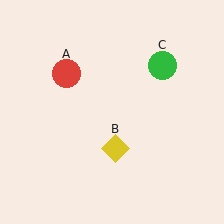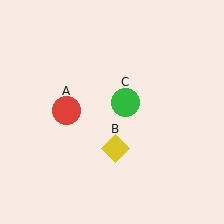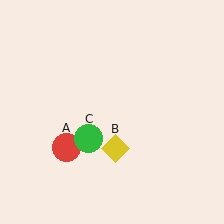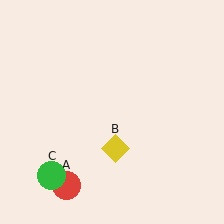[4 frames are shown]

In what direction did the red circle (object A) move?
The red circle (object A) moved down.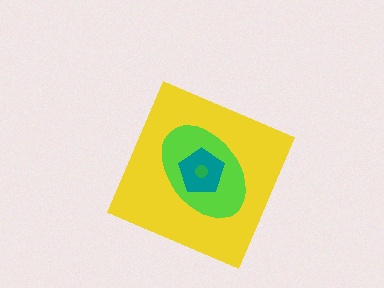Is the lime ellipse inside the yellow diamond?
Yes.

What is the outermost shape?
The yellow diamond.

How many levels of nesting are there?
4.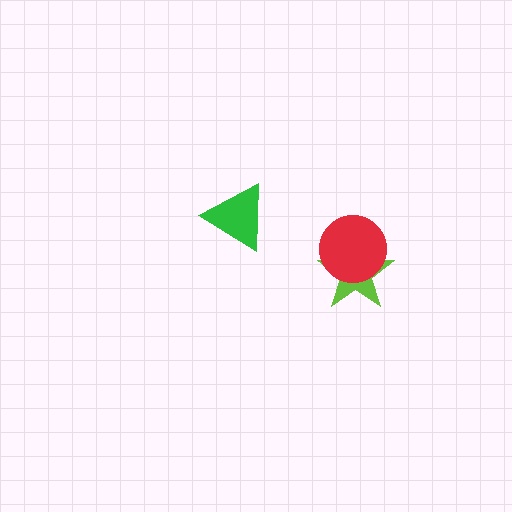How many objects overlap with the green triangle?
0 objects overlap with the green triangle.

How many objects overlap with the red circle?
1 object overlaps with the red circle.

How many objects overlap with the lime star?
1 object overlaps with the lime star.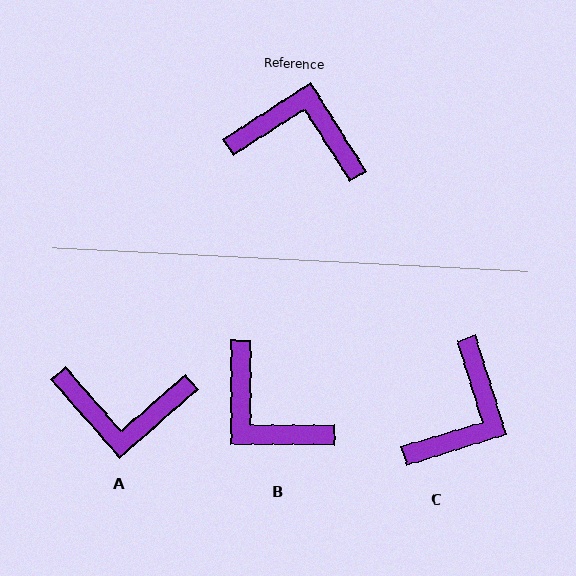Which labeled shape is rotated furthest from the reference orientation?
A, about 171 degrees away.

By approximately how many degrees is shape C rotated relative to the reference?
Approximately 105 degrees clockwise.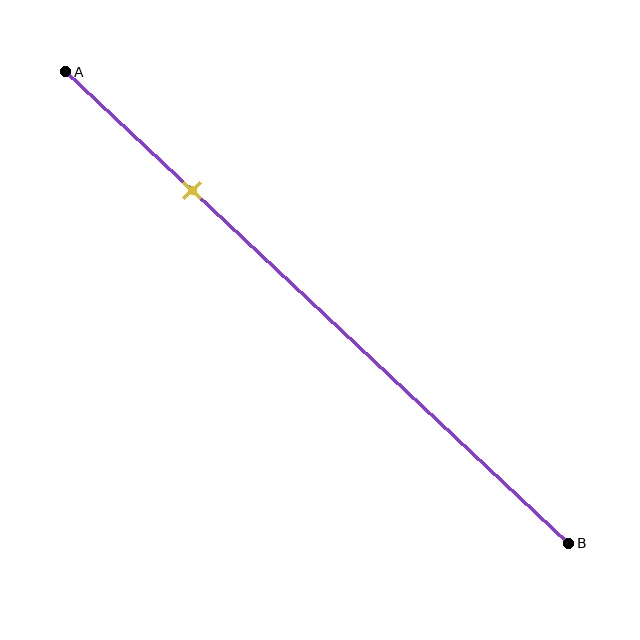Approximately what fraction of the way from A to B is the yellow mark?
The yellow mark is approximately 25% of the way from A to B.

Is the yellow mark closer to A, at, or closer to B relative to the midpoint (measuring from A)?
The yellow mark is closer to point A than the midpoint of segment AB.